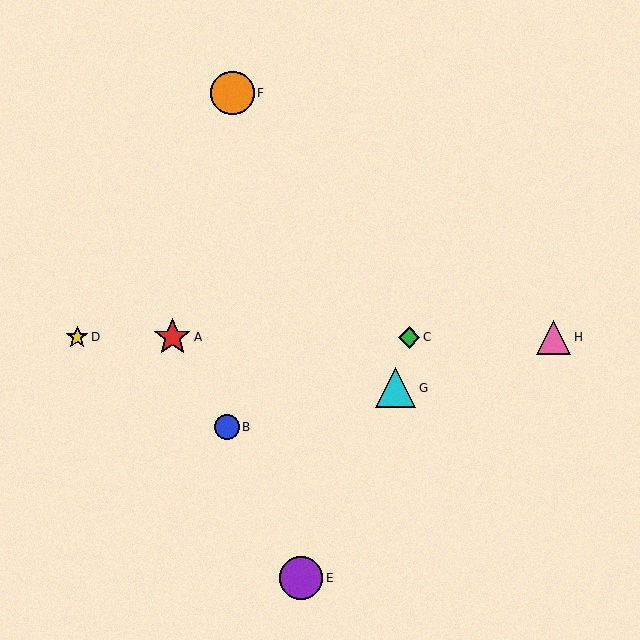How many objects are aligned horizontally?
4 objects (A, C, D, H) are aligned horizontally.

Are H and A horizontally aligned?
Yes, both are at y≈337.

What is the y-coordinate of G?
Object G is at y≈388.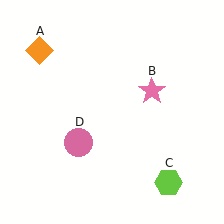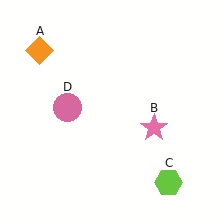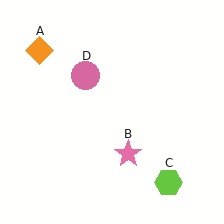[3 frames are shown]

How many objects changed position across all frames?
2 objects changed position: pink star (object B), pink circle (object D).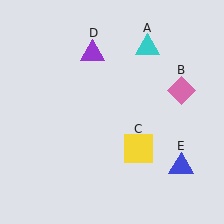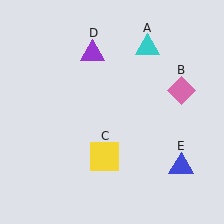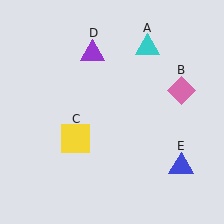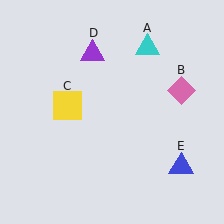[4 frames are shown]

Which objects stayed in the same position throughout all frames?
Cyan triangle (object A) and pink diamond (object B) and purple triangle (object D) and blue triangle (object E) remained stationary.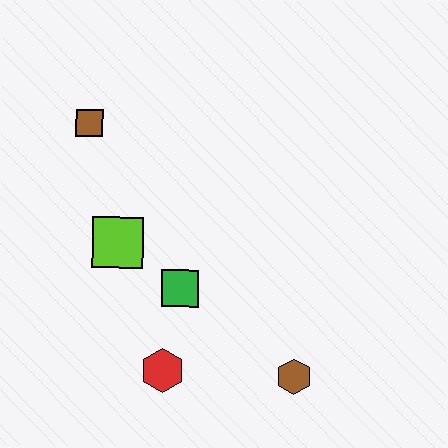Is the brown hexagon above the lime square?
No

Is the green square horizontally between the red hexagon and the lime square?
No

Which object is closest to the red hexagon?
The green square is closest to the red hexagon.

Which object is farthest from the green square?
The brown square is farthest from the green square.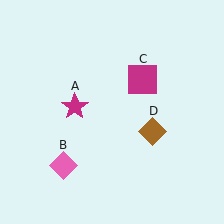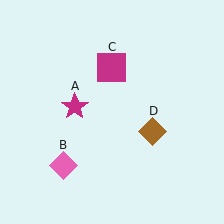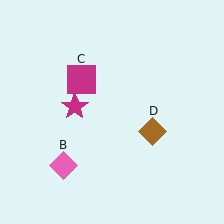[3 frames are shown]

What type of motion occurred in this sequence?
The magenta square (object C) rotated counterclockwise around the center of the scene.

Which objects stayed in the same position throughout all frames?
Magenta star (object A) and pink diamond (object B) and brown diamond (object D) remained stationary.